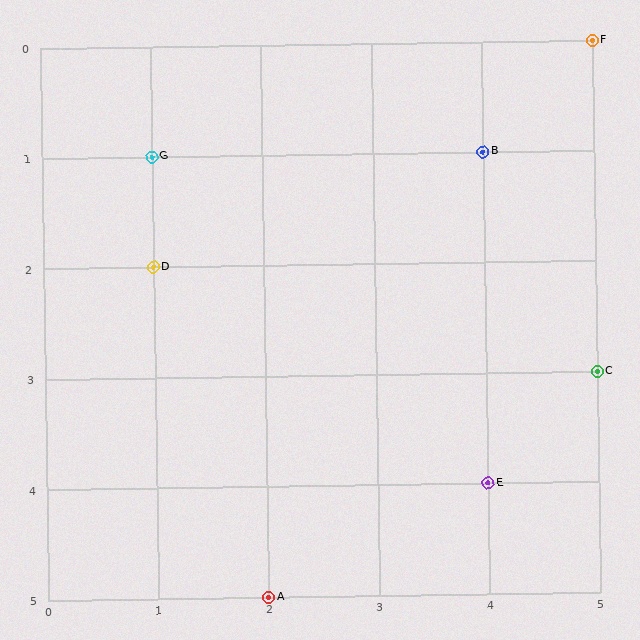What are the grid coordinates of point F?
Point F is at grid coordinates (5, 0).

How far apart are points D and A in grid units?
Points D and A are 1 column and 3 rows apart (about 3.2 grid units diagonally).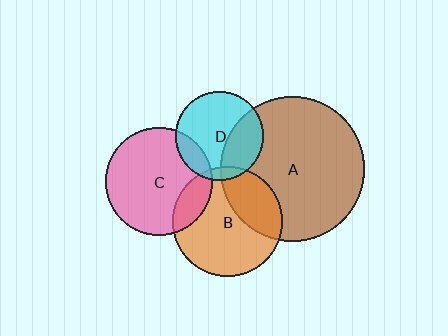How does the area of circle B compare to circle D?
Approximately 1.5 times.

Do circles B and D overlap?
Yes.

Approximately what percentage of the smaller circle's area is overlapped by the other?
Approximately 5%.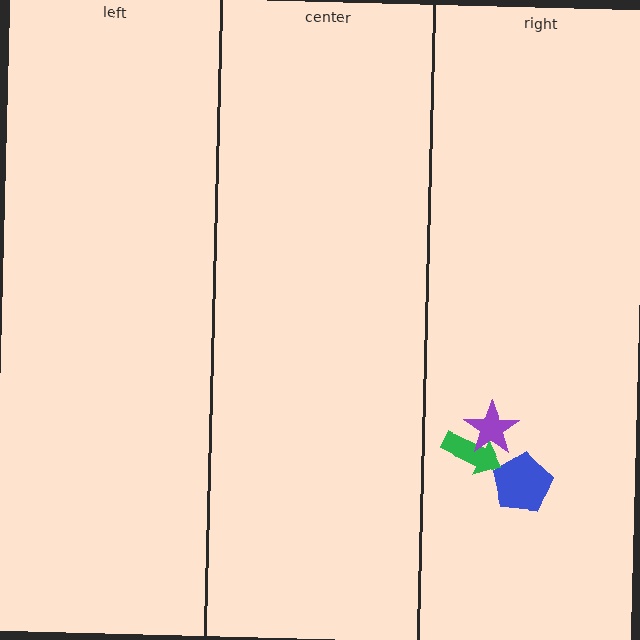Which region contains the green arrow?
The right region.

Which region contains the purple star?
The right region.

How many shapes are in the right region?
3.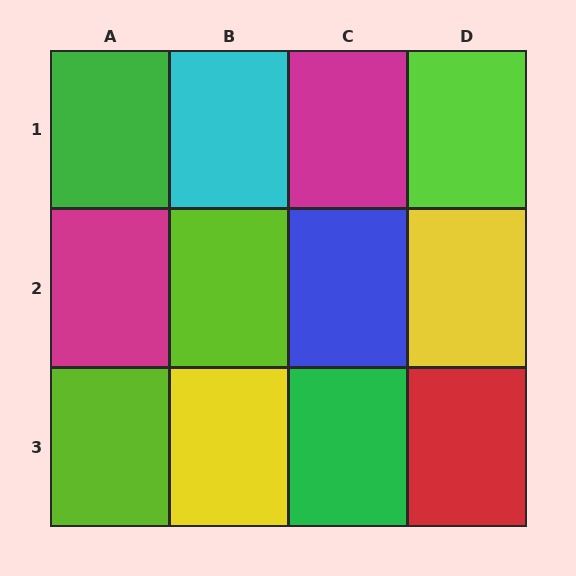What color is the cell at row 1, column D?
Lime.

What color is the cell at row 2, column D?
Yellow.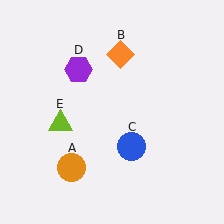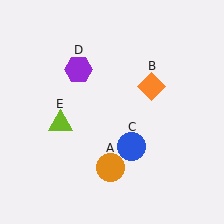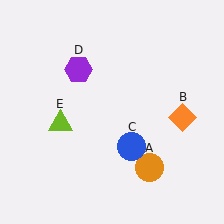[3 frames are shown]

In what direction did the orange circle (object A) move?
The orange circle (object A) moved right.